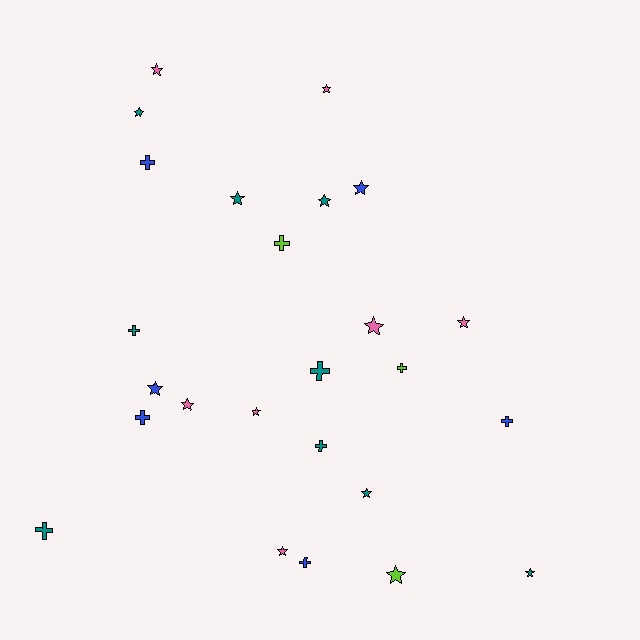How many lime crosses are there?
There are 2 lime crosses.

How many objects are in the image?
There are 25 objects.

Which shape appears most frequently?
Star, with 15 objects.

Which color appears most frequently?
Teal, with 9 objects.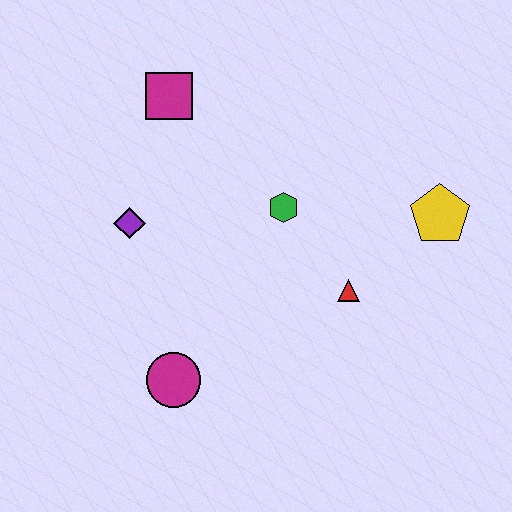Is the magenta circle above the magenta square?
No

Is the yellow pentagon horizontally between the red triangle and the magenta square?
No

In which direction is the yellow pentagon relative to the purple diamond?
The yellow pentagon is to the right of the purple diamond.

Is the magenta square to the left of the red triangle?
Yes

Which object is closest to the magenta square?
The purple diamond is closest to the magenta square.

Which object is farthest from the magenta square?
The yellow pentagon is farthest from the magenta square.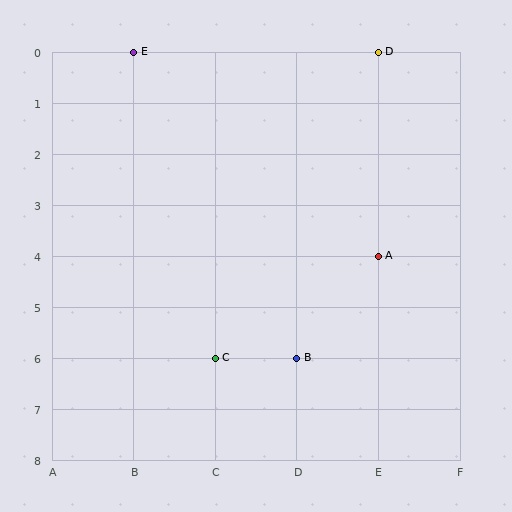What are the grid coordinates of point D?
Point D is at grid coordinates (E, 0).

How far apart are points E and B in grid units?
Points E and B are 2 columns and 6 rows apart (about 6.3 grid units diagonally).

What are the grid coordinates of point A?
Point A is at grid coordinates (E, 4).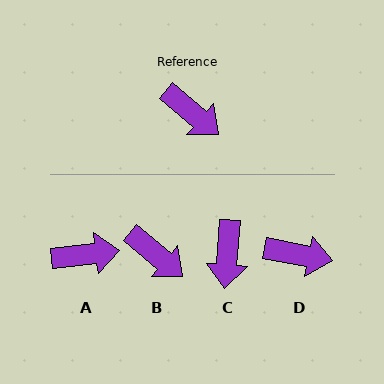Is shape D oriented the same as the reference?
No, it is off by about 29 degrees.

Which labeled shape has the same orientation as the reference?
B.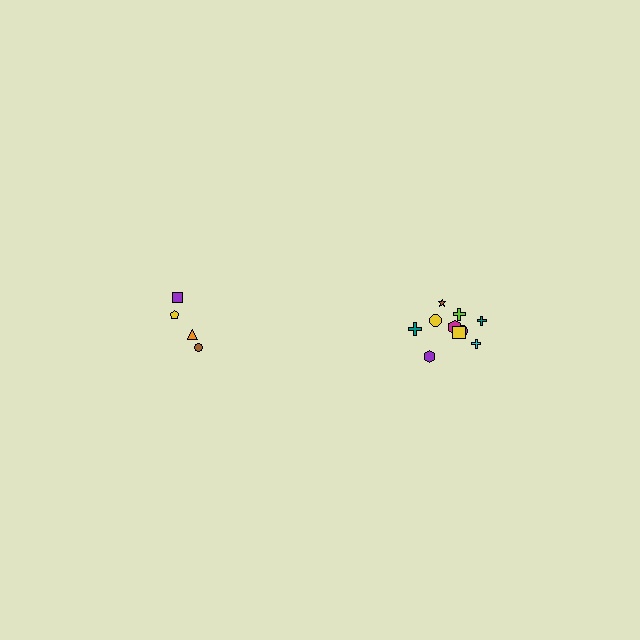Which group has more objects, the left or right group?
The right group.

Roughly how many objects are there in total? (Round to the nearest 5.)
Roughly 15 objects in total.